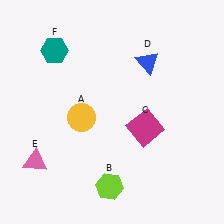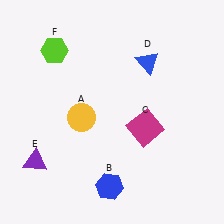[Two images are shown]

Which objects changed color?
B changed from lime to blue. E changed from pink to purple. F changed from teal to lime.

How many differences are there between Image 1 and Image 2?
There are 3 differences between the two images.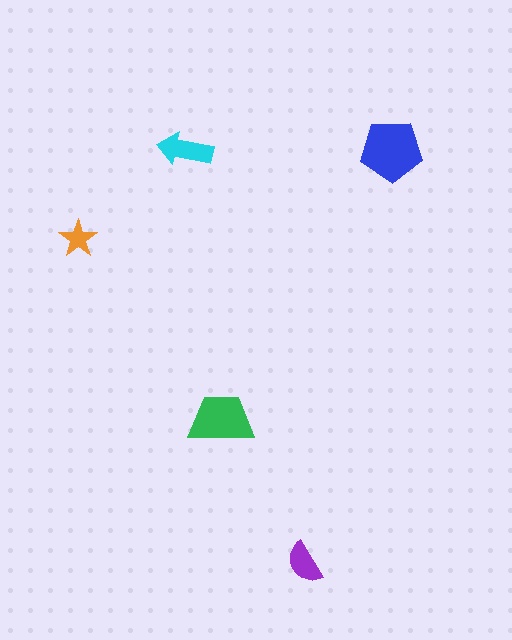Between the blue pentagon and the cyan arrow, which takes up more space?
The blue pentagon.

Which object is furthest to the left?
The orange star is leftmost.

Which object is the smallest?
The orange star.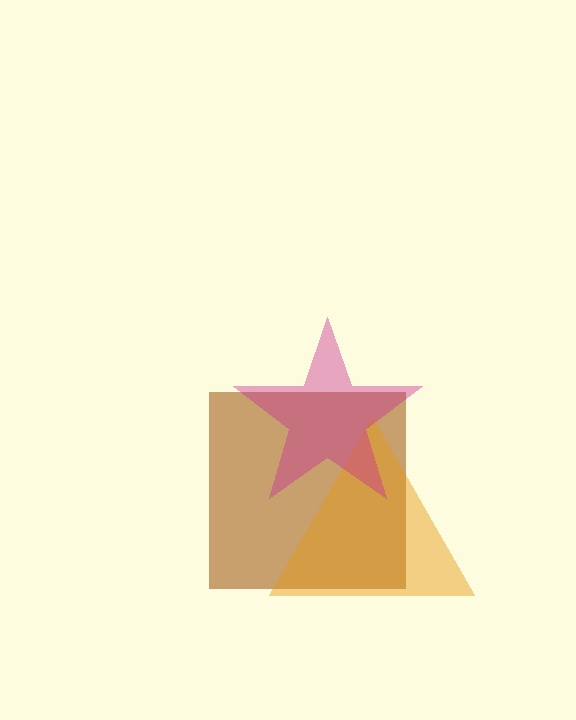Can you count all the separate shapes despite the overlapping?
Yes, there are 3 separate shapes.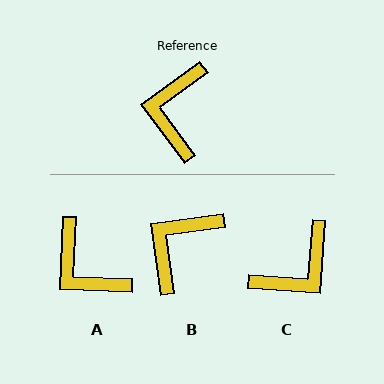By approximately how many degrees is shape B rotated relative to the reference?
Approximately 29 degrees clockwise.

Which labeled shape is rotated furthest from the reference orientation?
C, about 139 degrees away.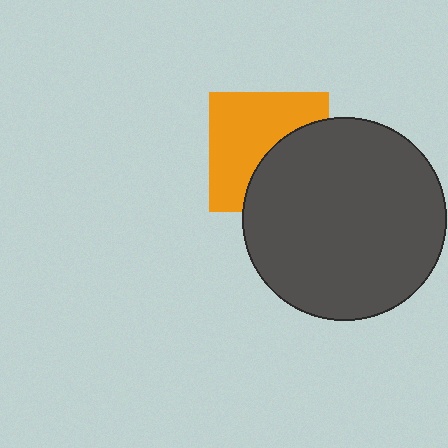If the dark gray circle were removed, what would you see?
You would see the complete orange square.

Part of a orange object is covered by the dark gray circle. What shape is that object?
It is a square.